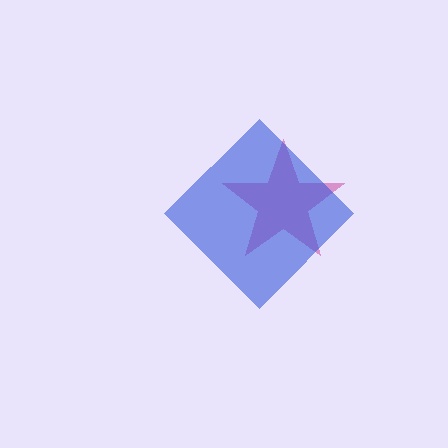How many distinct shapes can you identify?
There are 2 distinct shapes: a magenta star, a blue diamond.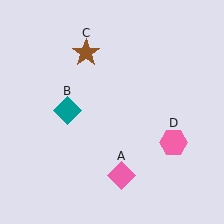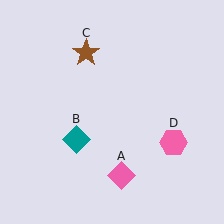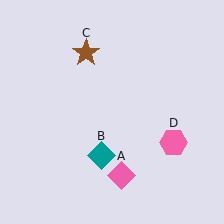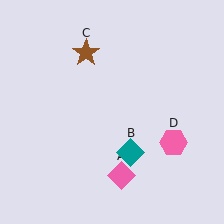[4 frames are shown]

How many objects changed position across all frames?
1 object changed position: teal diamond (object B).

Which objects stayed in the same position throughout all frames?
Pink diamond (object A) and brown star (object C) and pink hexagon (object D) remained stationary.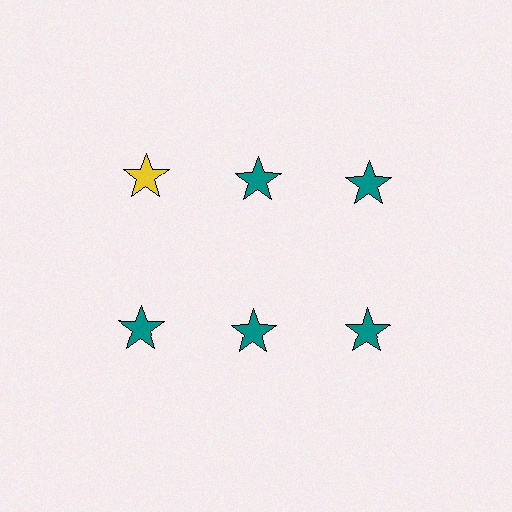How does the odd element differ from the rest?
It has a different color: yellow instead of teal.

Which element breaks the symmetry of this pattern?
The yellow star in the top row, leftmost column breaks the symmetry. All other shapes are teal stars.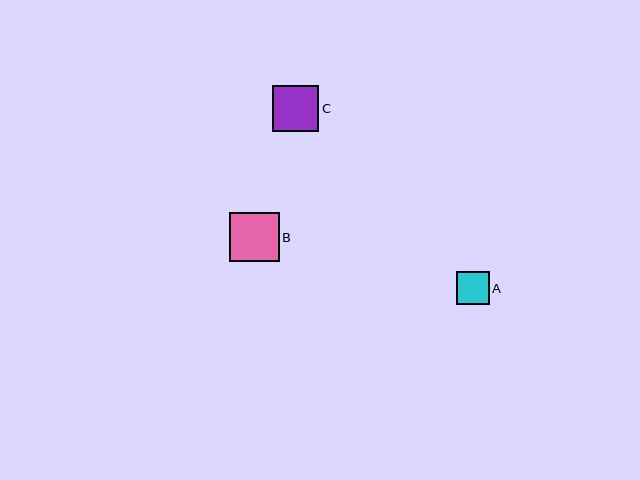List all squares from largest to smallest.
From largest to smallest: B, C, A.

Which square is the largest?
Square B is the largest with a size of approximately 49 pixels.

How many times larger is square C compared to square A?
Square C is approximately 1.4 times the size of square A.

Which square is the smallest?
Square A is the smallest with a size of approximately 33 pixels.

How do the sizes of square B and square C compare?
Square B and square C are approximately the same size.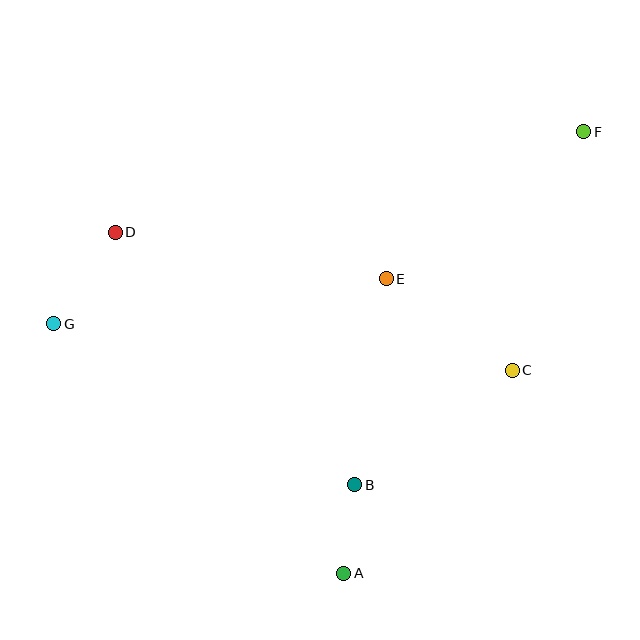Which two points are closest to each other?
Points A and B are closest to each other.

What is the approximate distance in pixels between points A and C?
The distance between A and C is approximately 264 pixels.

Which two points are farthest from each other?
Points F and G are farthest from each other.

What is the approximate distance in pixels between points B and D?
The distance between B and D is approximately 348 pixels.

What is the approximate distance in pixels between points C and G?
The distance between C and G is approximately 461 pixels.